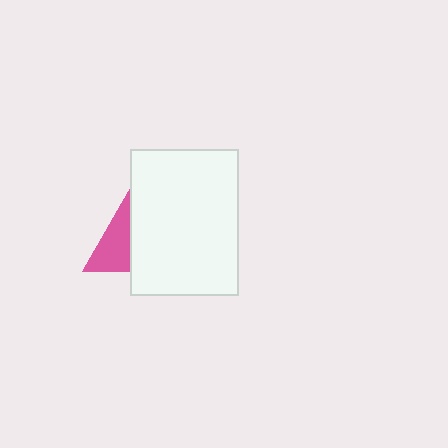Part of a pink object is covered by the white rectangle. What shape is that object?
It is a triangle.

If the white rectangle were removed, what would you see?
You would see the complete pink triangle.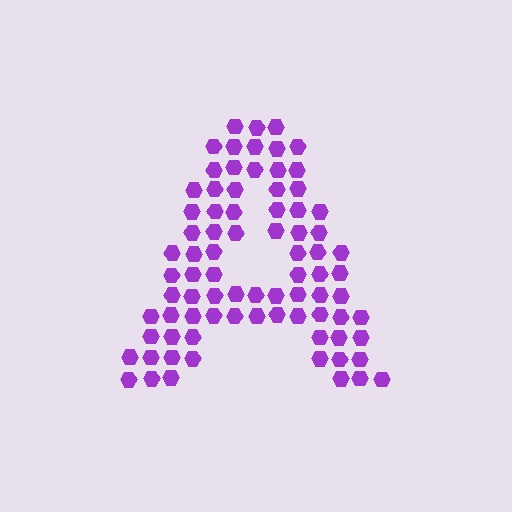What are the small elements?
The small elements are hexagons.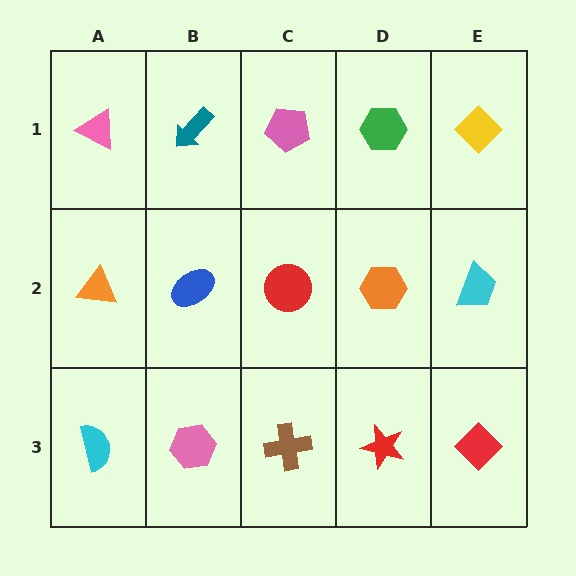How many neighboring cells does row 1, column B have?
3.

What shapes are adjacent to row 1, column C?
A red circle (row 2, column C), a teal arrow (row 1, column B), a green hexagon (row 1, column D).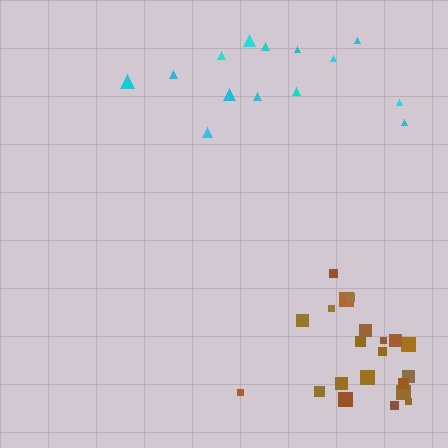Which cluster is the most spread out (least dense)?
Cyan.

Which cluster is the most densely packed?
Brown.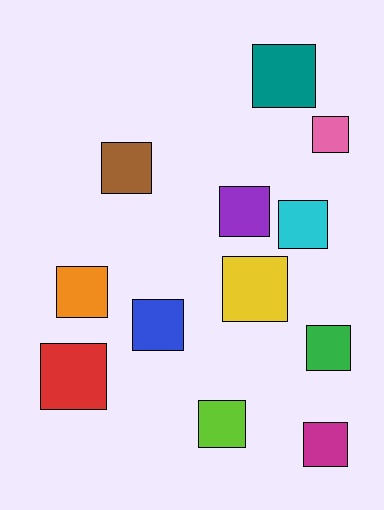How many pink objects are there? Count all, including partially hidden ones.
There is 1 pink object.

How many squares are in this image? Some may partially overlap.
There are 12 squares.